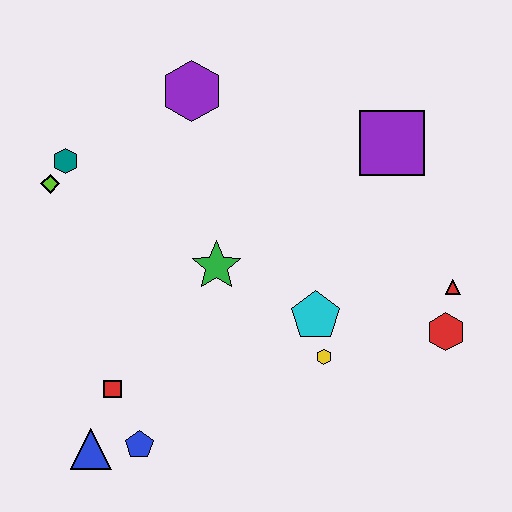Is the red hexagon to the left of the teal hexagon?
No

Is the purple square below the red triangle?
No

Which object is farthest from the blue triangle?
The purple square is farthest from the blue triangle.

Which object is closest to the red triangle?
The red hexagon is closest to the red triangle.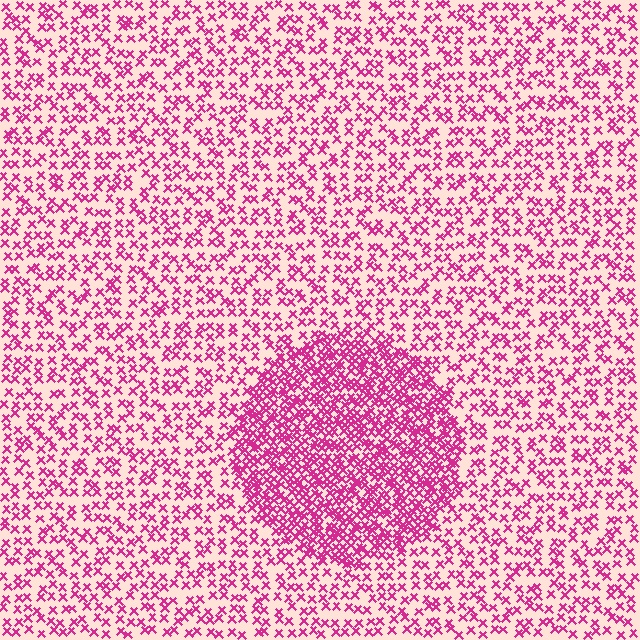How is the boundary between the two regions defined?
The boundary is defined by a change in element density (approximately 2.3x ratio). All elements are the same color, size, and shape.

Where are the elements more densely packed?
The elements are more densely packed inside the circle boundary.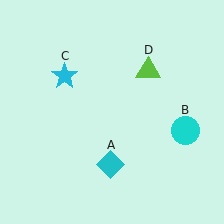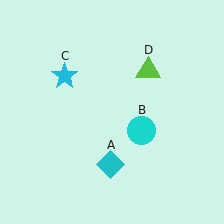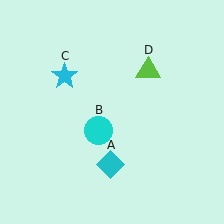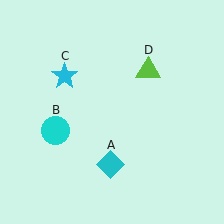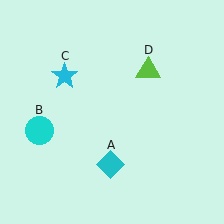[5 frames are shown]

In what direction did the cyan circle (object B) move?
The cyan circle (object B) moved left.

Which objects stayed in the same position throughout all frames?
Cyan diamond (object A) and cyan star (object C) and lime triangle (object D) remained stationary.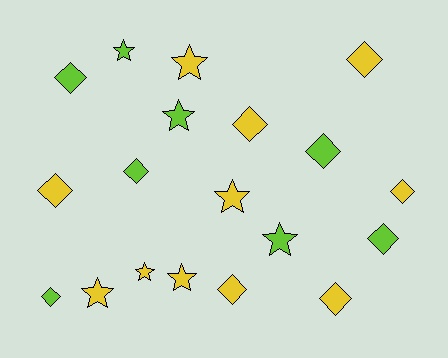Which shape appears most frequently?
Diamond, with 11 objects.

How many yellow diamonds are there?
There are 6 yellow diamonds.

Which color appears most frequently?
Yellow, with 11 objects.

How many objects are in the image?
There are 19 objects.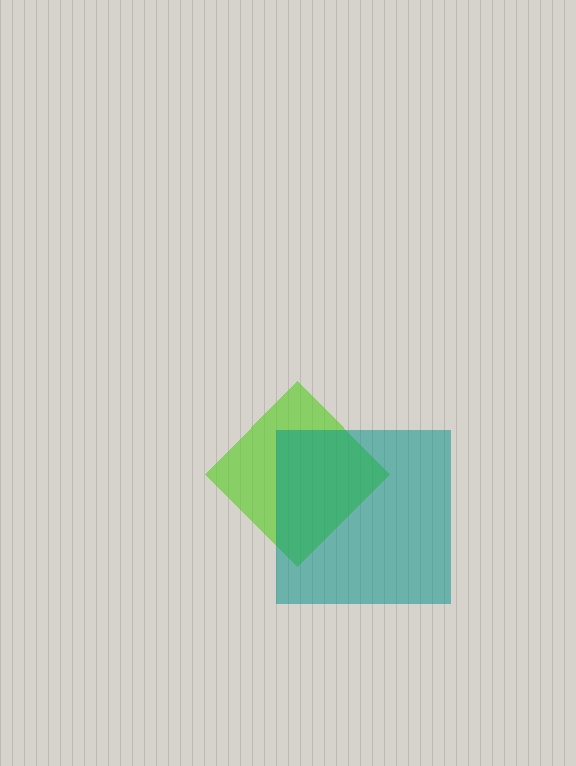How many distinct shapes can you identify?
There are 2 distinct shapes: a lime diamond, a teal square.